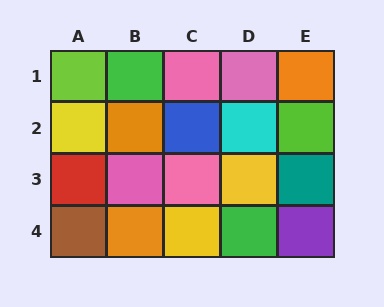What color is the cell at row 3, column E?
Teal.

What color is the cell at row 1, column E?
Orange.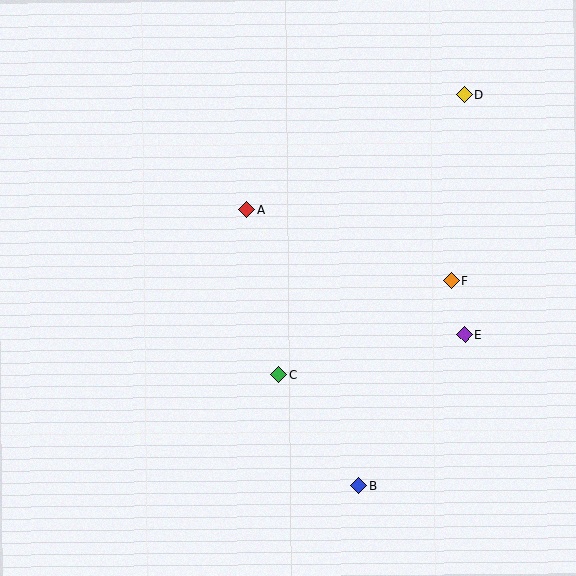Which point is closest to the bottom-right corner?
Point B is closest to the bottom-right corner.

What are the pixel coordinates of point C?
Point C is at (279, 375).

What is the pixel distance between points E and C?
The distance between E and C is 190 pixels.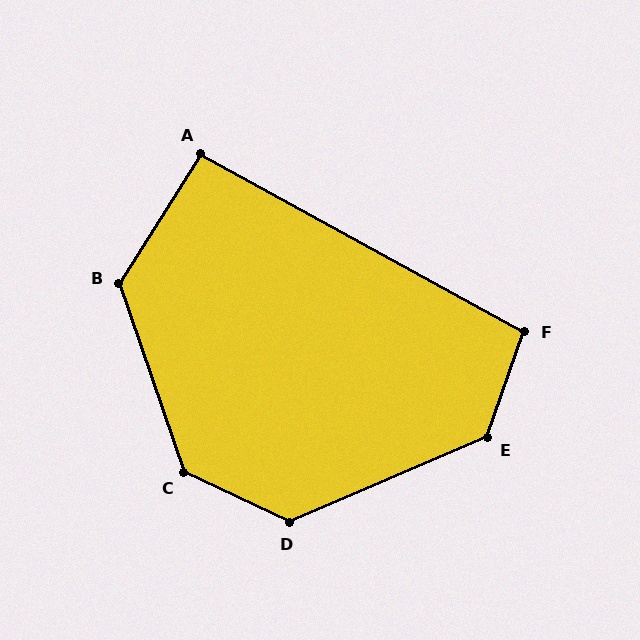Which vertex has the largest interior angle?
C, at approximately 134 degrees.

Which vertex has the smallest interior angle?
A, at approximately 93 degrees.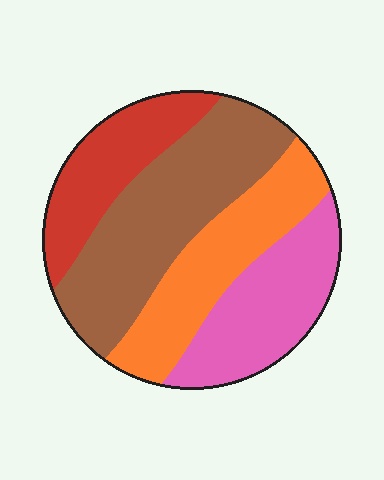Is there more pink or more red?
Pink.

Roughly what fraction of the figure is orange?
Orange covers 24% of the figure.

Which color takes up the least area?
Red, at roughly 20%.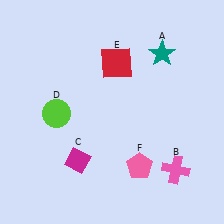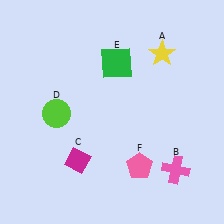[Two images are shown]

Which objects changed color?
A changed from teal to yellow. E changed from red to green.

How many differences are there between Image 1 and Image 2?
There are 2 differences between the two images.